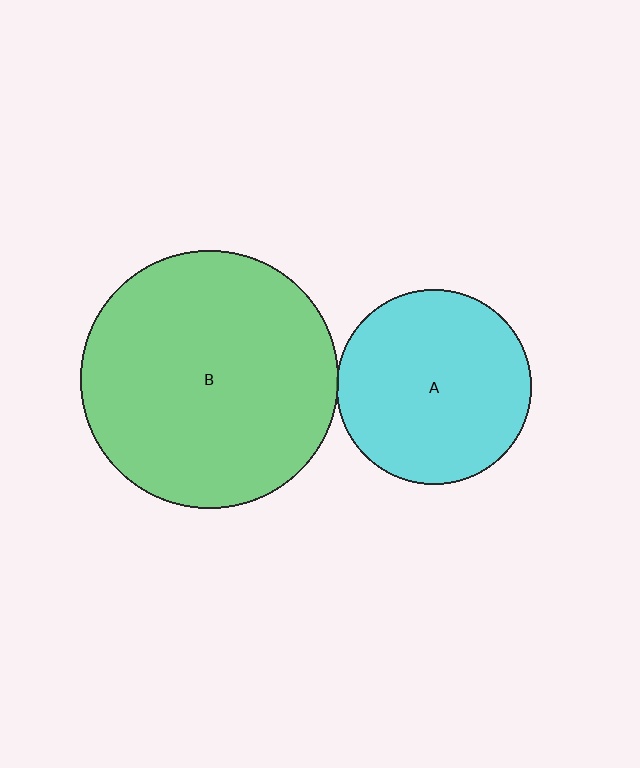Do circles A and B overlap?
Yes.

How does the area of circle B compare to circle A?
Approximately 1.7 times.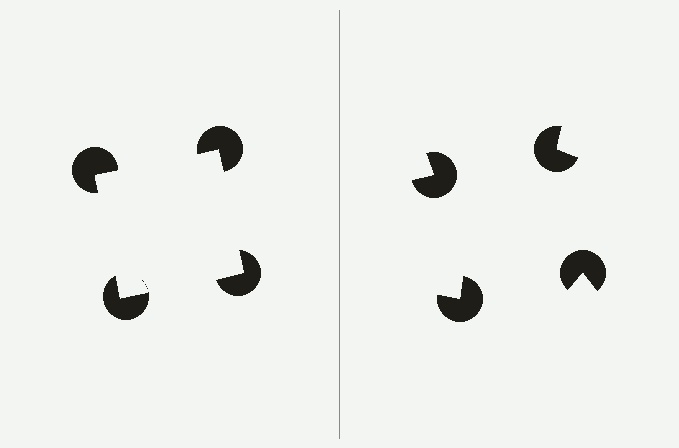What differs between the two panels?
The pac-man discs are positioned identically on both sides; only the wedge orientations differ. On the left they align to a square; on the right they are misaligned.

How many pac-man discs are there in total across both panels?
8 — 4 on each side.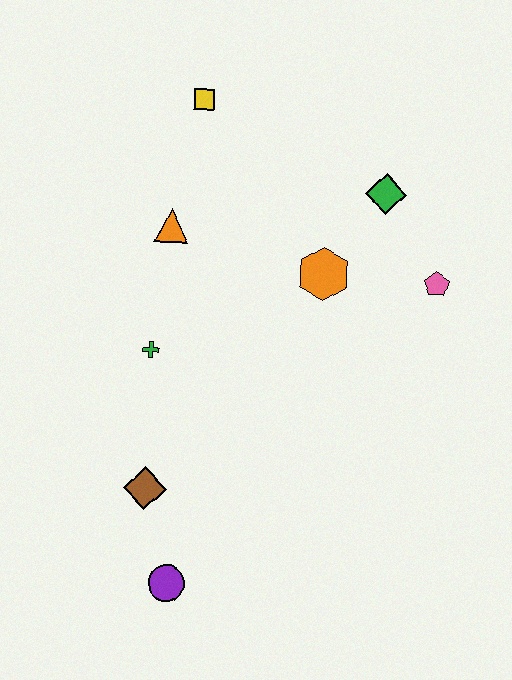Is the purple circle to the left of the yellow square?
Yes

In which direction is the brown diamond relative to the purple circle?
The brown diamond is above the purple circle.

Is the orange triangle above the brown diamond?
Yes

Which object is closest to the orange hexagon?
The green diamond is closest to the orange hexagon.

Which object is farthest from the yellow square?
The purple circle is farthest from the yellow square.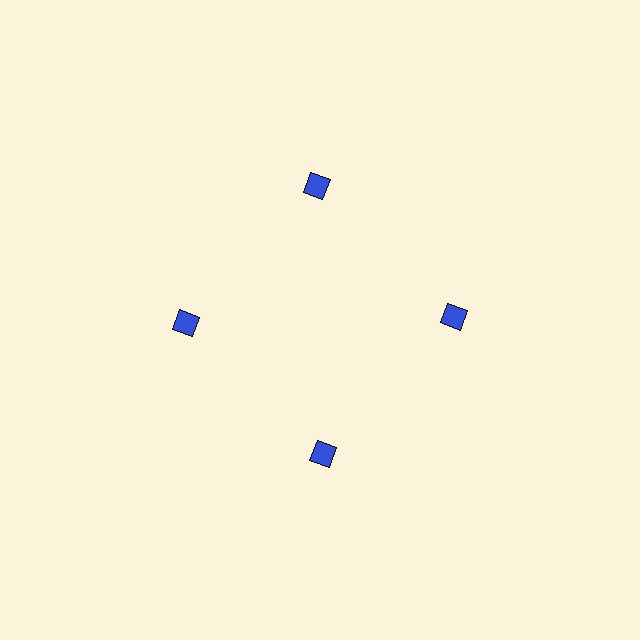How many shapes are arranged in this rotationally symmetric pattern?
There are 4 shapes, arranged in 4 groups of 1.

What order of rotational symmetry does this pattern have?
This pattern has 4-fold rotational symmetry.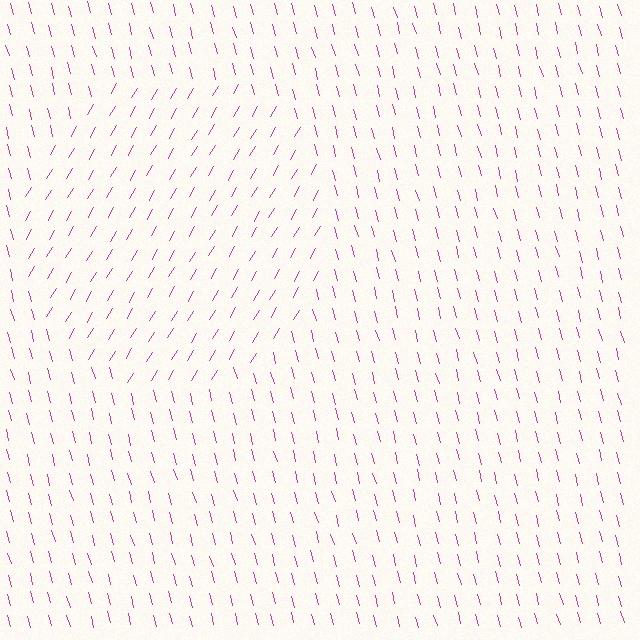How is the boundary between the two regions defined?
The boundary is defined purely by a change in line orientation (approximately 45 degrees difference). All lines are the same color and thickness.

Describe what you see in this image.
The image is filled with small magenta line segments. A circle region in the image has lines oriented differently from the surrounding lines, creating a visible texture boundary.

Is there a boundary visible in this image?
Yes, there is a texture boundary formed by a change in line orientation.